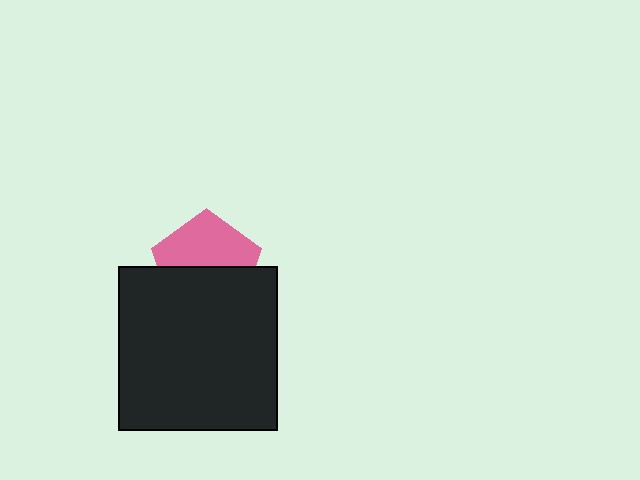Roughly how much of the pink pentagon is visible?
About half of it is visible (roughly 50%).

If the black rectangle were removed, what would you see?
You would see the complete pink pentagon.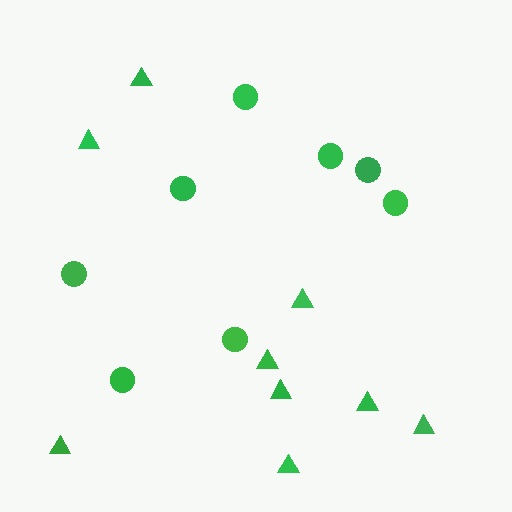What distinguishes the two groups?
There are 2 groups: one group of circles (8) and one group of triangles (9).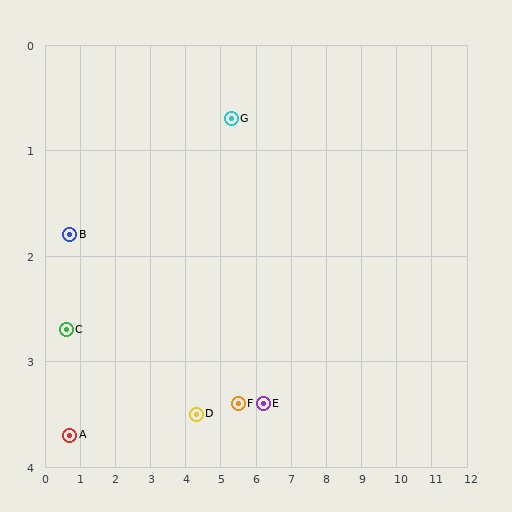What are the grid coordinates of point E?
Point E is at approximately (6.2, 3.4).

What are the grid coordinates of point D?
Point D is at approximately (4.3, 3.5).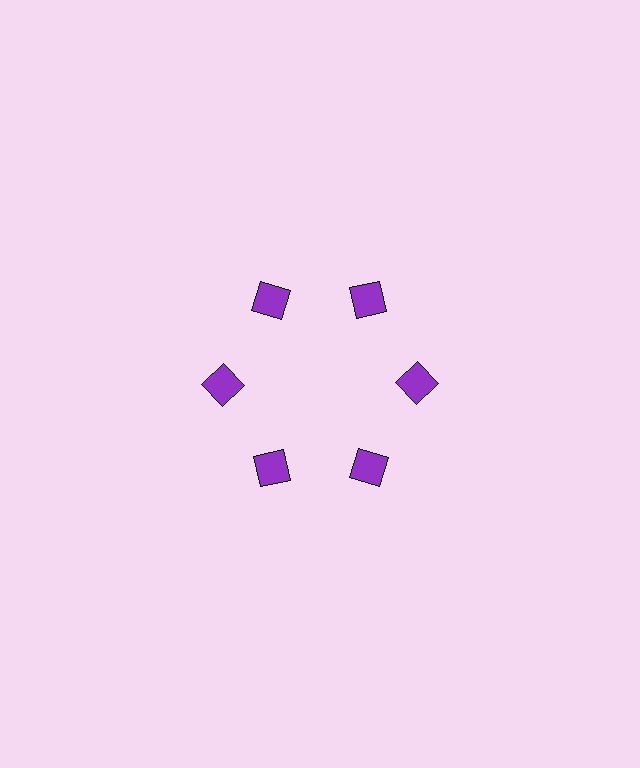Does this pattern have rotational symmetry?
Yes, this pattern has 6-fold rotational symmetry. It looks the same after rotating 60 degrees around the center.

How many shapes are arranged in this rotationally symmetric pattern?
There are 6 shapes, arranged in 6 groups of 1.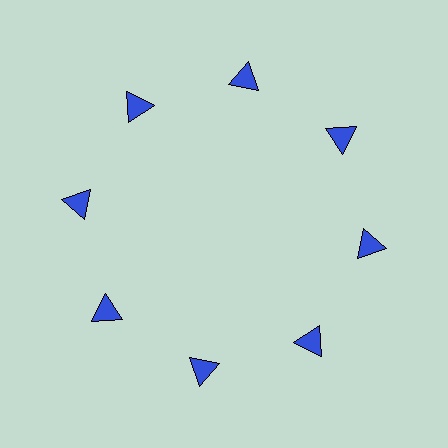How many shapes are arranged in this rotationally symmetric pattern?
There are 8 shapes, arranged in 8 groups of 1.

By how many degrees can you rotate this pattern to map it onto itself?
The pattern maps onto itself every 45 degrees of rotation.